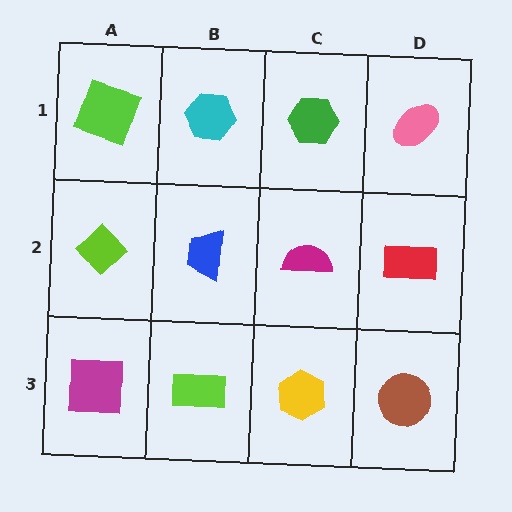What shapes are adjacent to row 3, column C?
A magenta semicircle (row 2, column C), a lime rectangle (row 3, column B), a brown circle (row 3, column D).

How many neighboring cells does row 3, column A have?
2.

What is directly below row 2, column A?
A magenta square.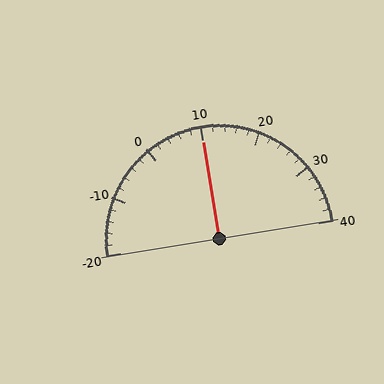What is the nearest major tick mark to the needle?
The nearest major tick mark is 10.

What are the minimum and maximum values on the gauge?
The gauge ranges from -20 to 40.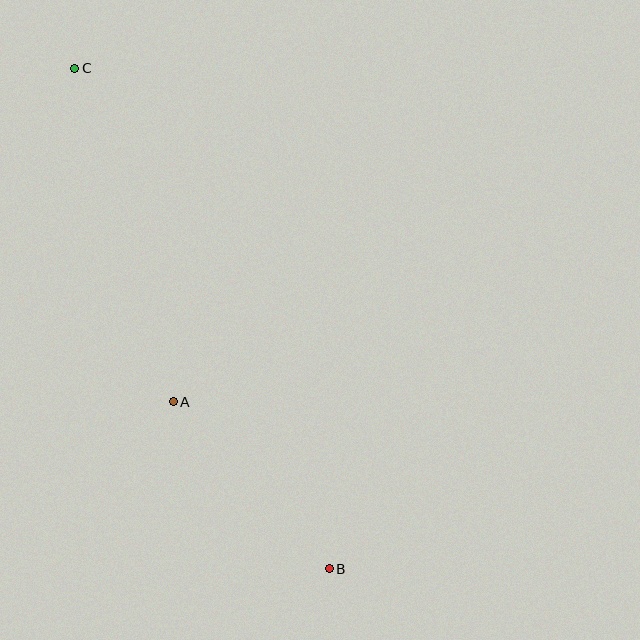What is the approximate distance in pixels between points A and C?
The distance between A and C is approximately 348 pixels.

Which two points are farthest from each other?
Points B and C are farthest from each other.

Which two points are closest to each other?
Points A and B are closest to each other.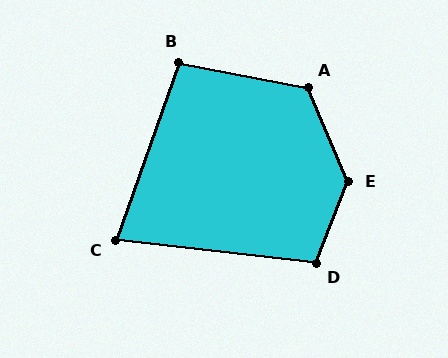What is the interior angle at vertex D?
Approximately 105 degrees (obtuse).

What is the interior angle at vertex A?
Approximately 124 degrees (obtuse).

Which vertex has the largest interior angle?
E, at approximately 135 degrees.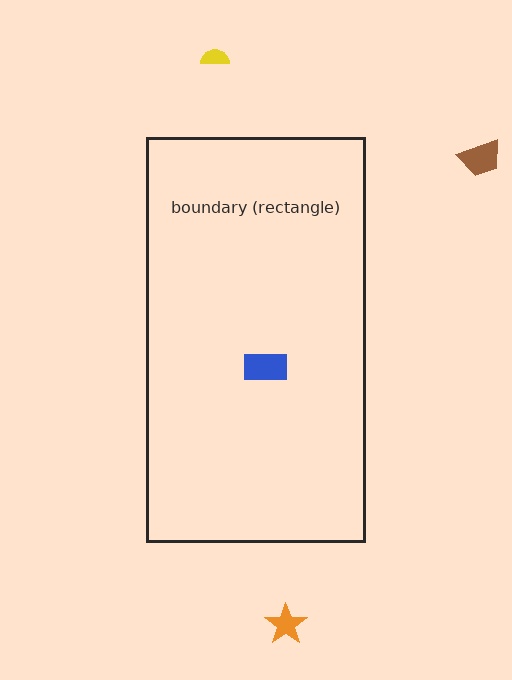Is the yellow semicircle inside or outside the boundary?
Outside.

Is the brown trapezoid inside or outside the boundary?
Outside.